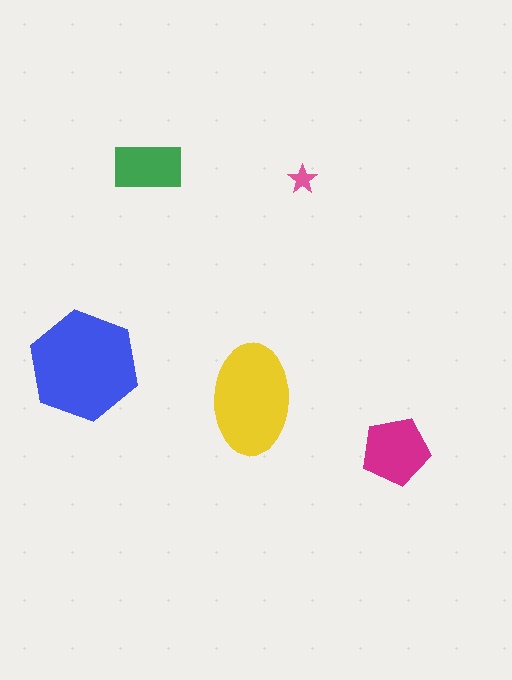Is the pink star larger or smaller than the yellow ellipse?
Smaller.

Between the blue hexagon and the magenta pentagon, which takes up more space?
The blue hexagon.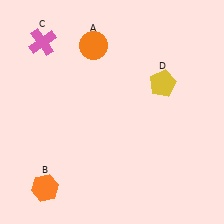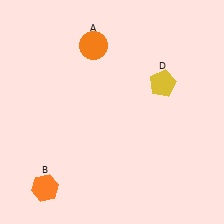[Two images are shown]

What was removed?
The pink cross (C) was removed in Image 2.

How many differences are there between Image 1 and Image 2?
There is 1 difference between the two images.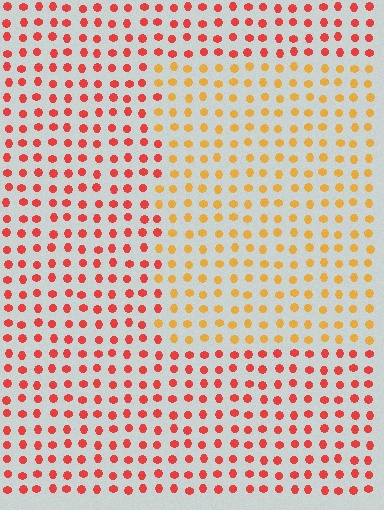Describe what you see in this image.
The image is filled with small red elements in a uniform arrangement. A rectangle-shaped region is visible where the elements are tinted to a slightly different hue, forming a subtle color boundary.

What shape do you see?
I see a rectangle.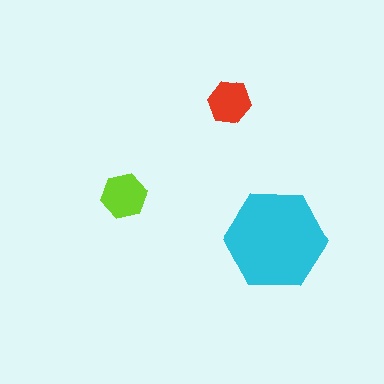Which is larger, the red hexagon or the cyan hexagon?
The cyan one.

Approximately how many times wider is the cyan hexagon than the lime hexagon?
About 2 times wider.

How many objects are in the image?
There are 3 objects in the image.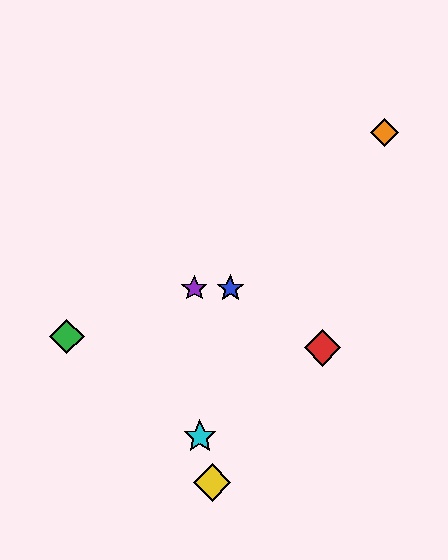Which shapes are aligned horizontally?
The blue star, the purple star are aligned horizontally.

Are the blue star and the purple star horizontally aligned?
Yes, both are at y≈288.